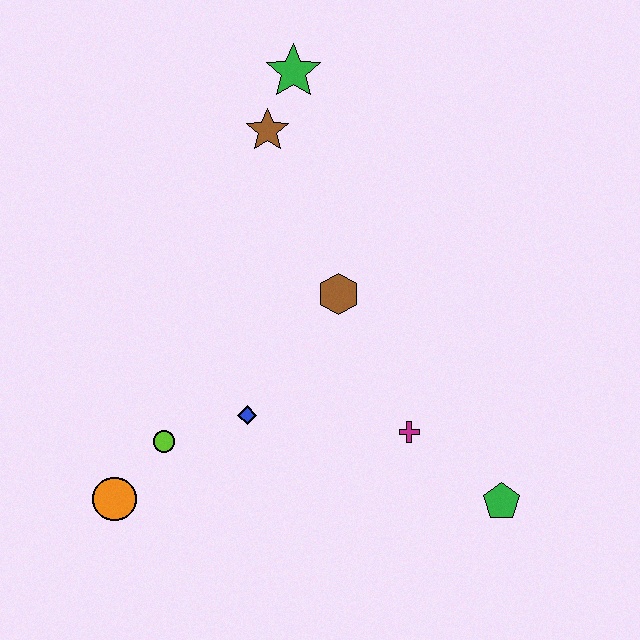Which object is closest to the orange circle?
The lime circle is closest to the orange circle.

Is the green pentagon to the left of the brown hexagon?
No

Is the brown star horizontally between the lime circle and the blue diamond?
No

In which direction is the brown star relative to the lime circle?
The brown star is above the lime circle.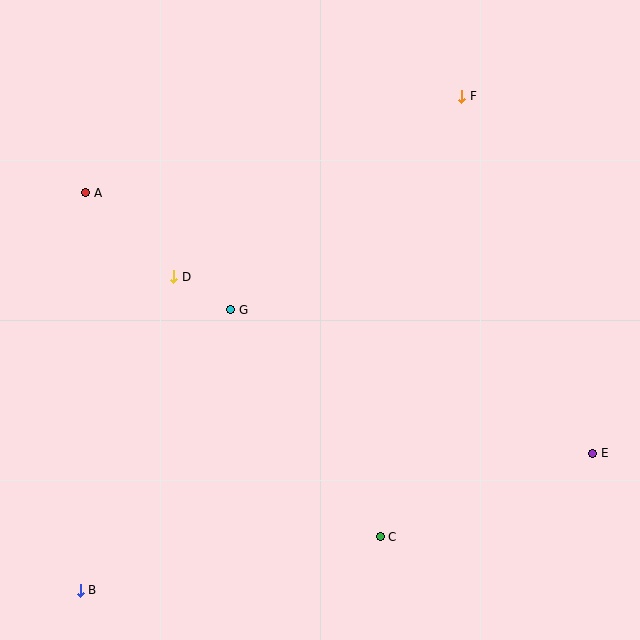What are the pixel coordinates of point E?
Point E is at (593, 453).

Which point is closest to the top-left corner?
Point A is closest to the top-left corner.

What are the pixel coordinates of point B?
Point B is at (80, 590).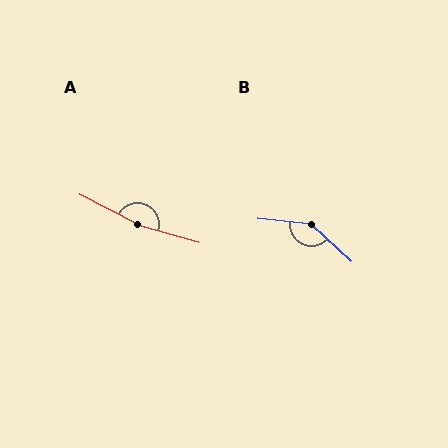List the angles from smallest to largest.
B (142°), A (168°).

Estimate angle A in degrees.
Approximately 168 degrees.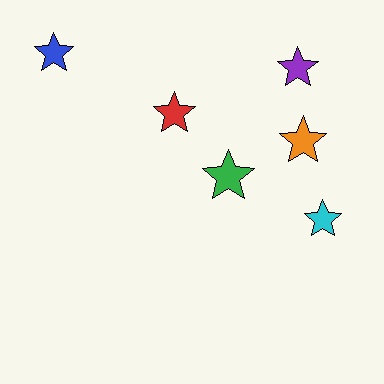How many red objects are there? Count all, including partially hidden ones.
There is 1 red object.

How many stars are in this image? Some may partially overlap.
There are 6 stars.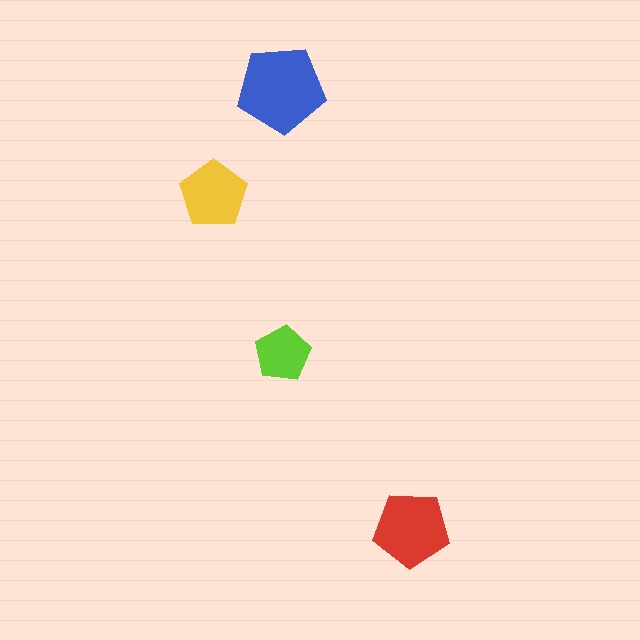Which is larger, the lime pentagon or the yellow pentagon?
The yellow one.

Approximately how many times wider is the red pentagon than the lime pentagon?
About 1.5 times wider.